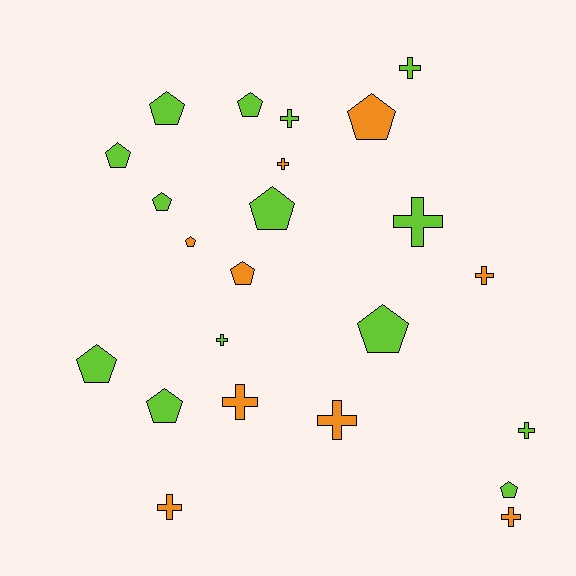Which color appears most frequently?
Lime, with 14 objects.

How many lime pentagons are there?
There are 9 lime pentagons.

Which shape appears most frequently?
Pentagon, with 12 objects.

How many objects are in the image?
There are 23 objects.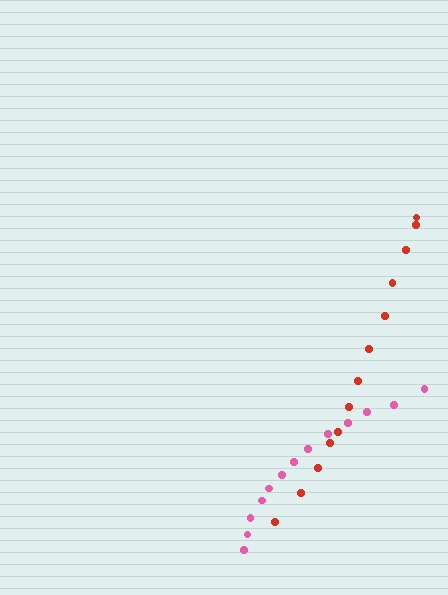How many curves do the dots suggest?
There are 2 distinct paths.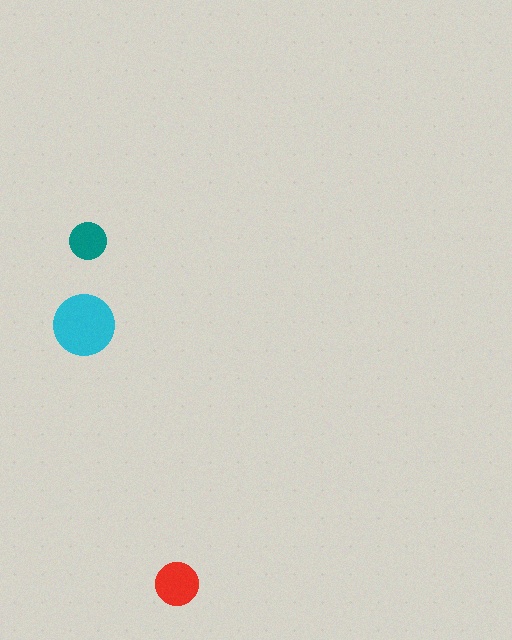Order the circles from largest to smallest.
the cyan one, the red one, the teal one.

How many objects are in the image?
There are 3 objects in the image.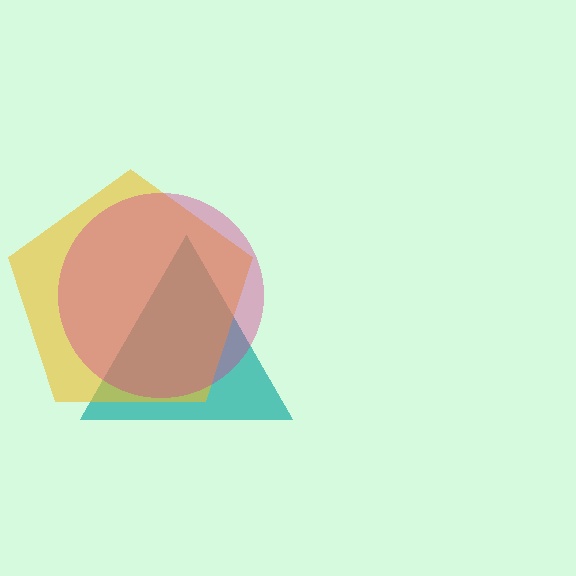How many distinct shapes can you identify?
There are 3 distinct shapes: a teal triangle, a yellow pentagon, a magenta circle.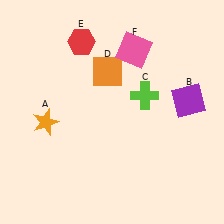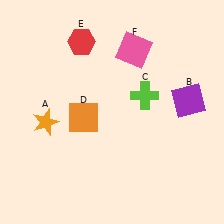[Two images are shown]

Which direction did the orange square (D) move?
The orange square (D) moved down.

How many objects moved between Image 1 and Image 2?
1 object moved between the two images.